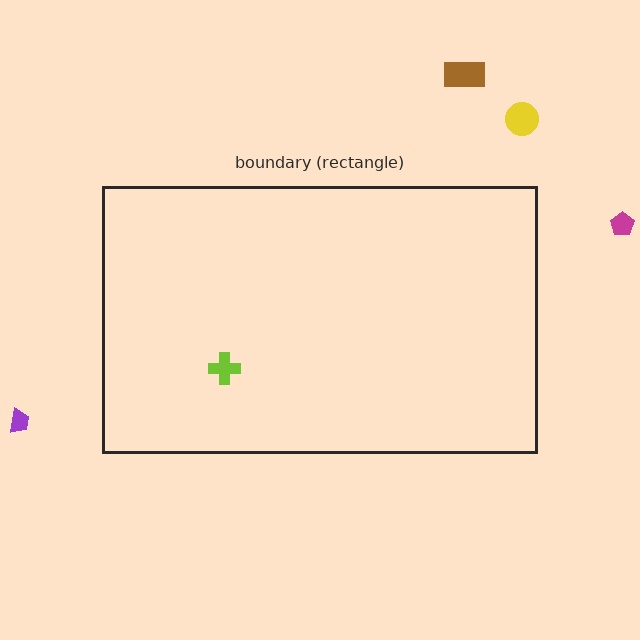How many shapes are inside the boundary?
1 inside, 4 outside.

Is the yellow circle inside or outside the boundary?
Outside.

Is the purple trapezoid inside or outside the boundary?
Outside.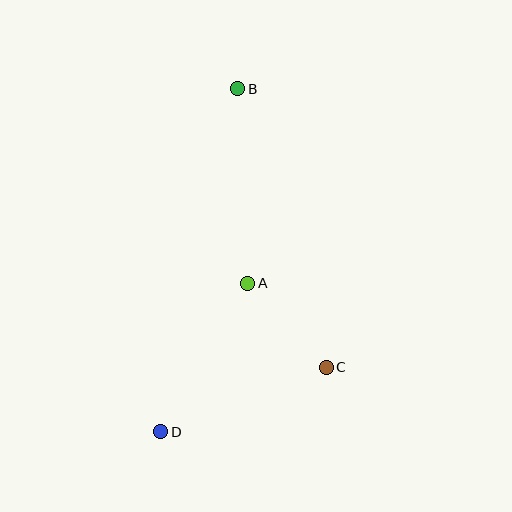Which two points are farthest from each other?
Points B and D are farthest from each other.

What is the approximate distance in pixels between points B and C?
The distance between B and C is approximately 292 pixels.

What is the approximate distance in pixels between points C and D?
The distance between C and D is approximately 177 pixels.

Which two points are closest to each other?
Points A and C are closest to each other.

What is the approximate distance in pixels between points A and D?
The distance between A and D is approximately 172 pixels.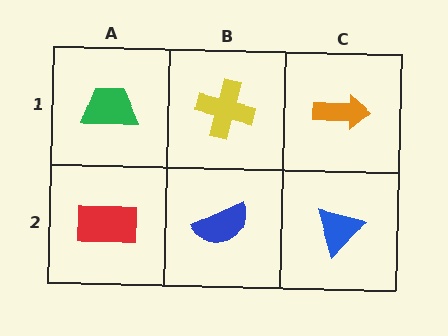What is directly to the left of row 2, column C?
A blue semicircle.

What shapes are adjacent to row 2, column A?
A green trapezoid (row 1, column A), a blue semicircle (row 2, column B).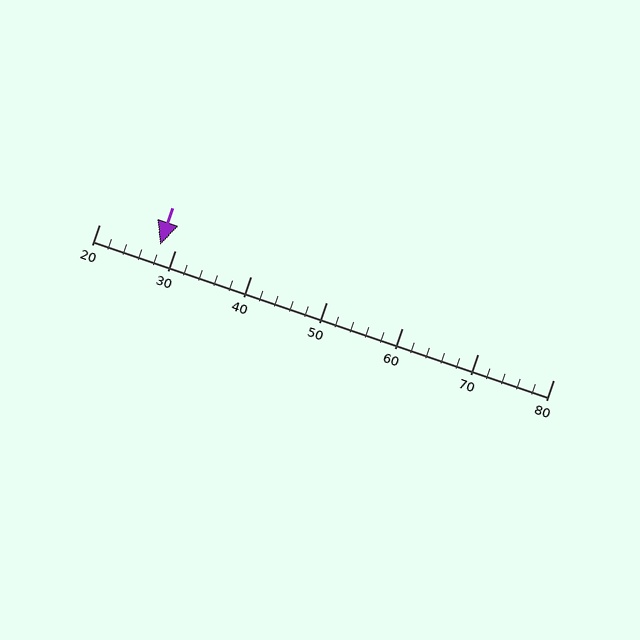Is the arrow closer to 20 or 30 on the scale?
The arrow is closer to 30.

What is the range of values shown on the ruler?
The ruler shows values from 20 to 80.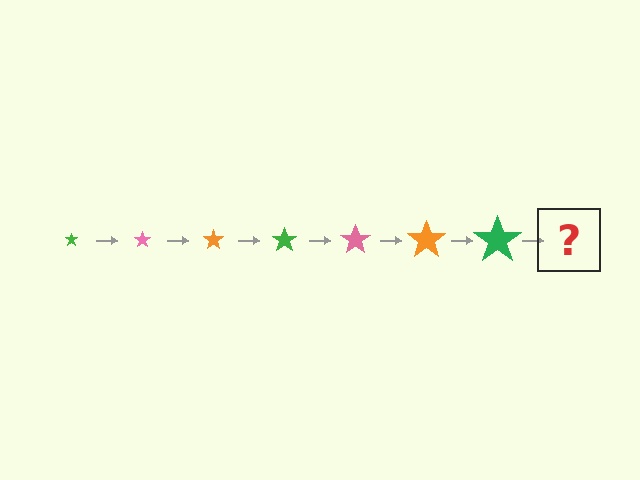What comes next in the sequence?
The next element should be a pink star, larger than the previous one.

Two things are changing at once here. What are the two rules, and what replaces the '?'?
The two rules are that the star grows larger each step and the color cycles through green, pink, and orange. The '?' should be a pink star, larger than the previous one.